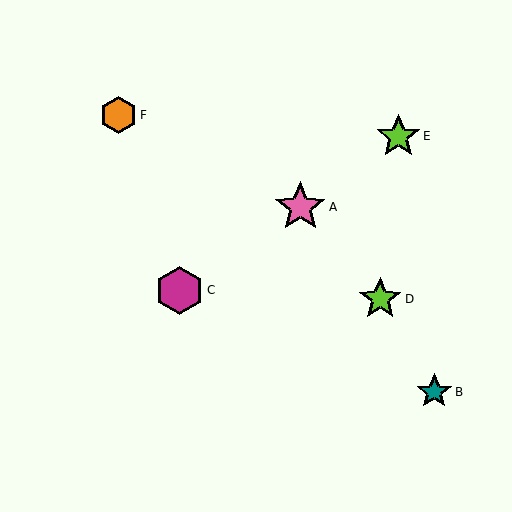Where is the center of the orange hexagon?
The center of the orange hexagon is at (119, 115).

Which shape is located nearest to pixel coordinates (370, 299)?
The lime star (labeled D) at (380, 299) is nearest to that location.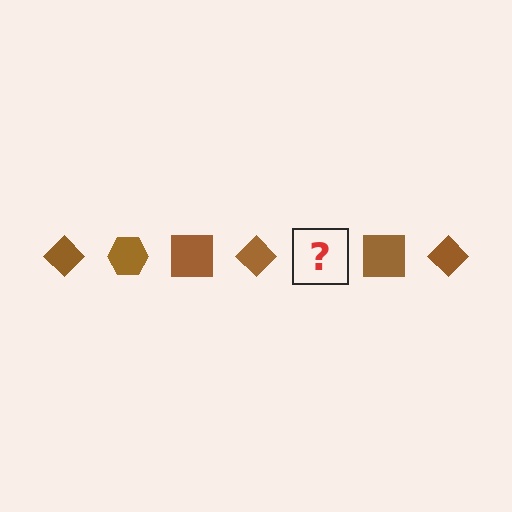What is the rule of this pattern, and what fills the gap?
The rule is that the pattern cycles through diamond, hexagon, square shapes in brown. The gap should be filled with a brown hexagon.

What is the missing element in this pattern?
The missing element is a brown hexagon.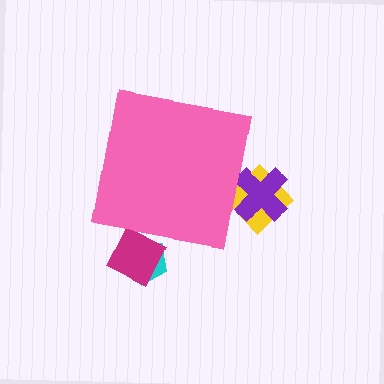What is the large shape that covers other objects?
A pink square.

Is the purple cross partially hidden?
Yes, the purple cross is partially hidden behind the pink square.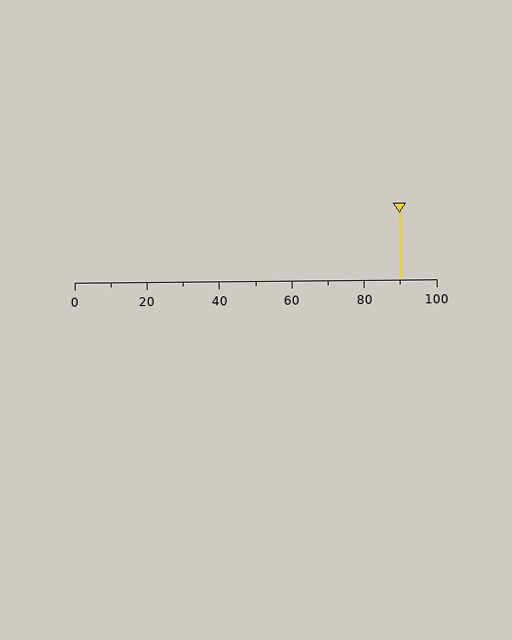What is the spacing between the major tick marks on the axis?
The major ticks are spaced 20 apart.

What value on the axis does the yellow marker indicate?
The marker indicates approximately 90.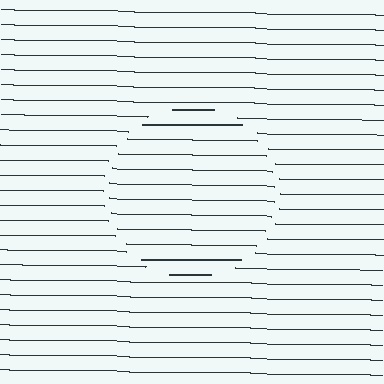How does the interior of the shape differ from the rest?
The interior of the shape contains the same grating, shifted by half a period — the contour is defined by the phase discontinuity where line-ends from the inner and outer gratings abut.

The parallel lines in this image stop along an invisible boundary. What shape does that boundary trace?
An illusory circle. The interior of the shape contains the same grating, shifted by half a period — the contour is defined by the phase discontinuity where line-ends from the inner and outer gratings abut.